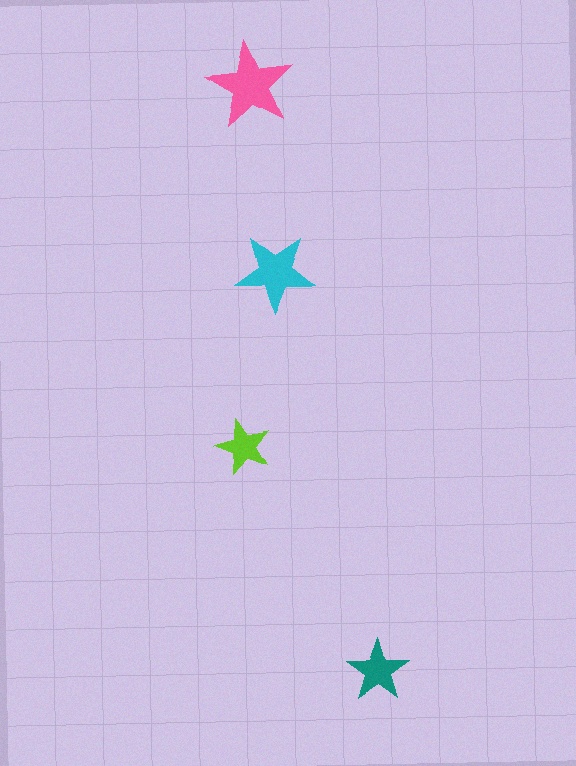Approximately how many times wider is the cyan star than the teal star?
About 1.5 times wider.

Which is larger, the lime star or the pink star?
The pink one.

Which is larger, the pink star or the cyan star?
The pink one.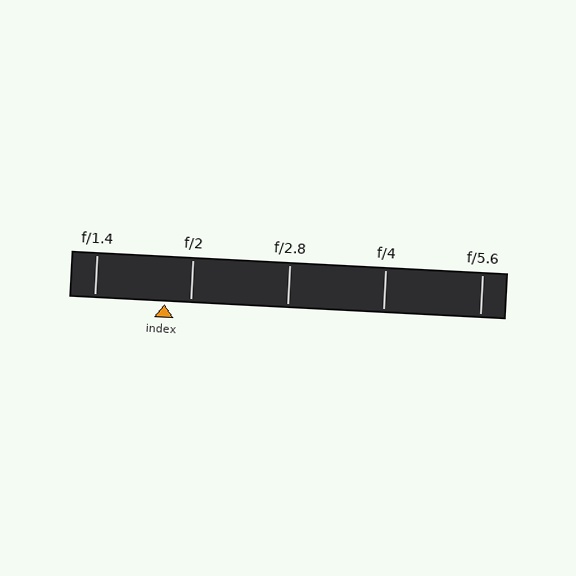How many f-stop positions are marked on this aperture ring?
There are 5 f-stop positions marked.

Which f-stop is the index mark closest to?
The index mark is closest to f/2.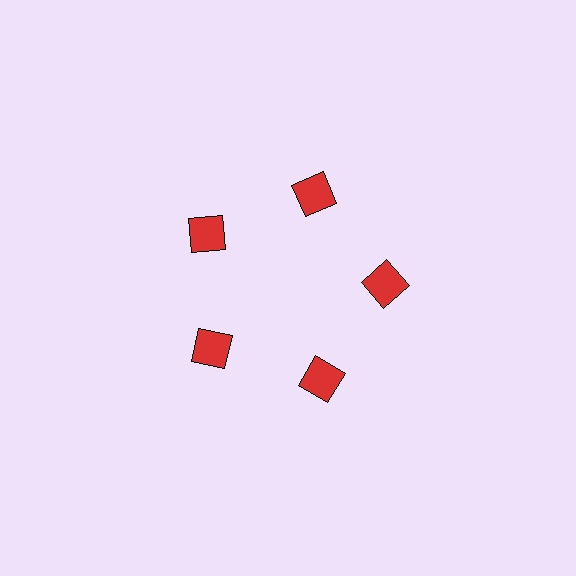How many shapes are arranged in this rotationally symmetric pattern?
There are 5 shapes, arranged in 5 groups of 1.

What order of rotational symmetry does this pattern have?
This pattern has 5-fold rotational symmetry.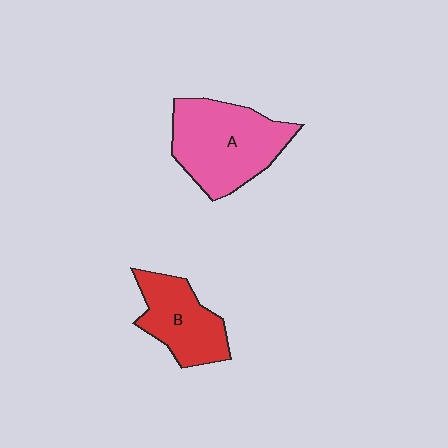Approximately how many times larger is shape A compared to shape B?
Approximately 1.5 times.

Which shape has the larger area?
Shape A (pink).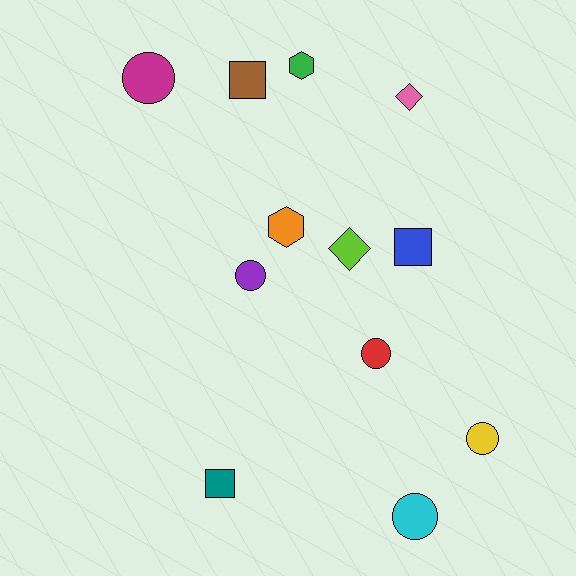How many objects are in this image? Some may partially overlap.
There are 12 objects.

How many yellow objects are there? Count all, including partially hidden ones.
There is 1 yellow object.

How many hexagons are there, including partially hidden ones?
There are 2 hexagons.